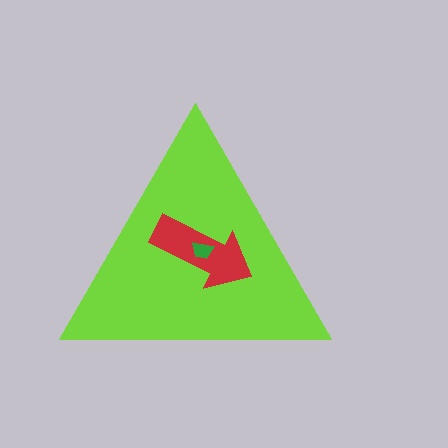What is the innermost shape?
The green trapezoid.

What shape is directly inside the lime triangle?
The red arrow.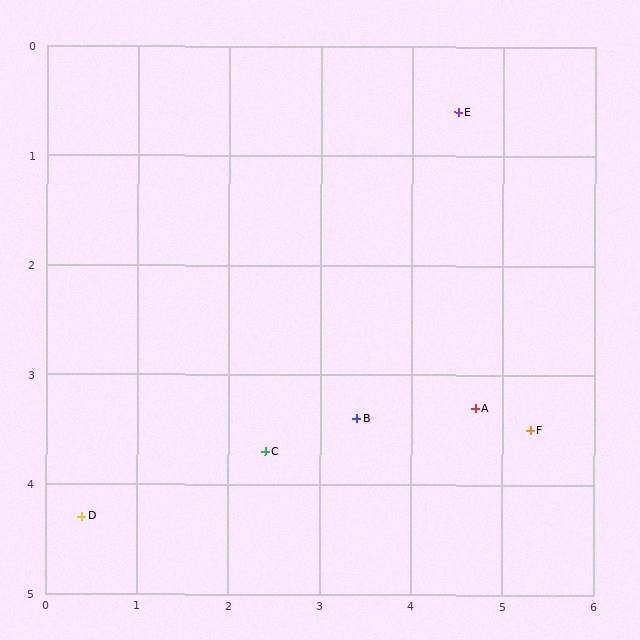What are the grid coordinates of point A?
Point A is at approximately (4.7, 3.3).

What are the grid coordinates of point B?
Point B is at approximately (3.4, 3.4).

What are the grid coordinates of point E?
Point E is at approximately (4.5, 0.6).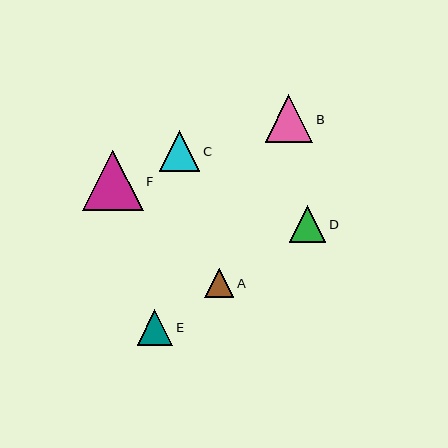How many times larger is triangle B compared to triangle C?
Triangle B is approximately 1.2 times the size of triangle C.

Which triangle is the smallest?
Triangle A is the smallest with a size of approximately 29 pixels.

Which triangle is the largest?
Triangle F is the largest with a size of approximately 61 pixels.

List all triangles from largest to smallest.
From largest to smallest: F, B, C, D, E, A.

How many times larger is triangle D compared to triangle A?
Triangle D is approximately 1.3 times the size of triangle A.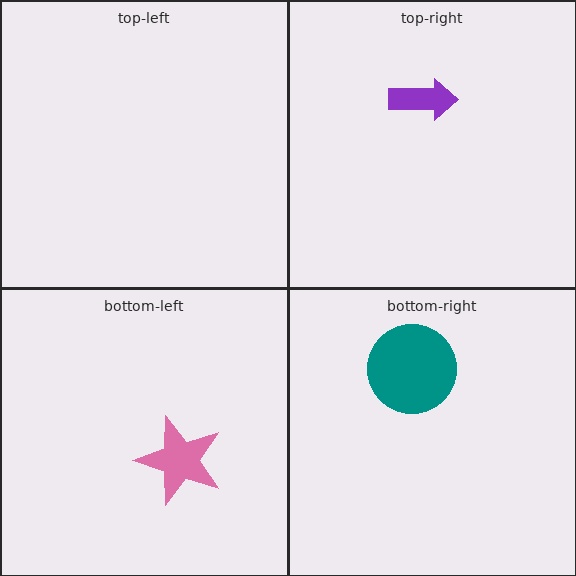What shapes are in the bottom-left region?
The pink star.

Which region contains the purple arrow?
The top-right region.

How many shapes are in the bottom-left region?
1.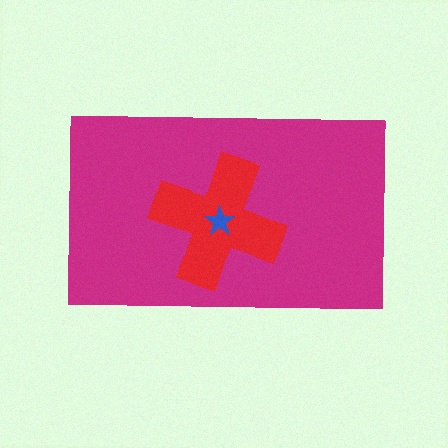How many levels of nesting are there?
3.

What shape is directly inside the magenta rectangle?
The red cross.